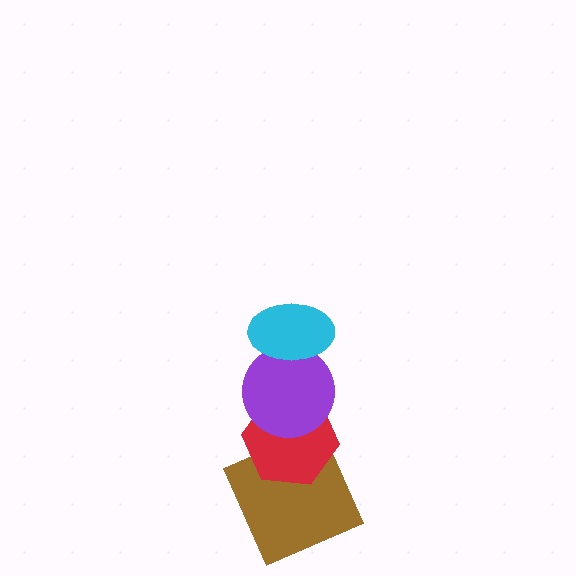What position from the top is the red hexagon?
The red hexagon is 3rd from the top.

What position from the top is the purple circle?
The purple circle is 2nd from the top.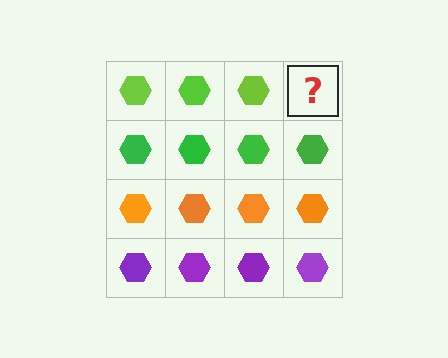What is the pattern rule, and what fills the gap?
The rule is that each row has a consistent color. The gap should be filled with a lime hexagon.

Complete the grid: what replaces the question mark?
The question mark should be replaced with a lime hexagon.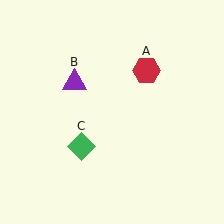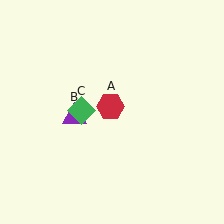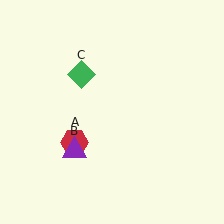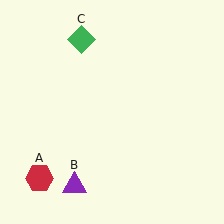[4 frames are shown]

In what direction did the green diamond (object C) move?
The green diamond (object C) moved up.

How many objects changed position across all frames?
3 objects changed position: red hexagon (object A), purple triangle (object B), green diamond (object C).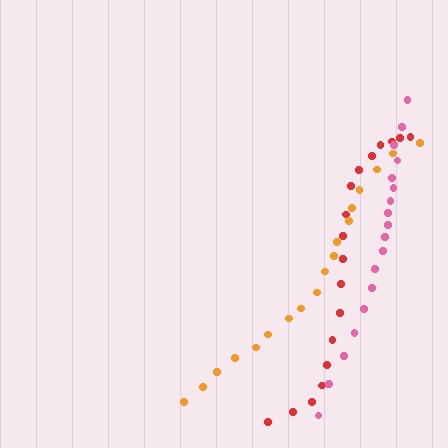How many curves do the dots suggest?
There are 3 distinct paths.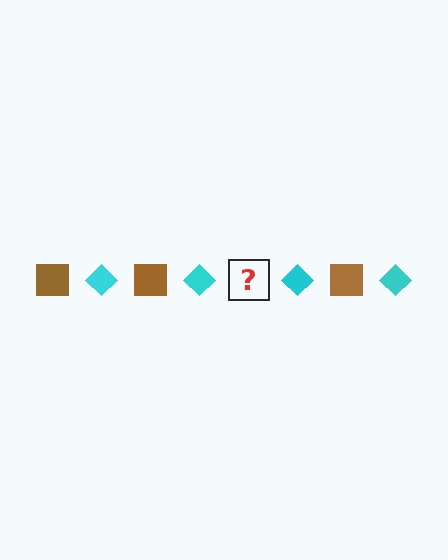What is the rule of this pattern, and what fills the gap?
The rule is that the pattern alternates between brown square and cyan diamond. The gap should be filled with a brown square.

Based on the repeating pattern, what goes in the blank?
The blank should be a brown square.